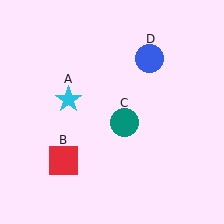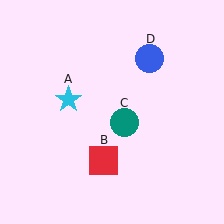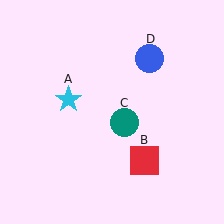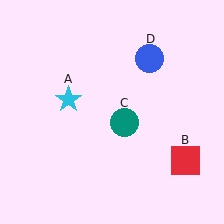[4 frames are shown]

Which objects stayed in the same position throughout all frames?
Cyan star (object A) and teal circle (object C) and blue circle (object D) remained stationary.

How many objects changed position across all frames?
1 object changed position: red square (object B).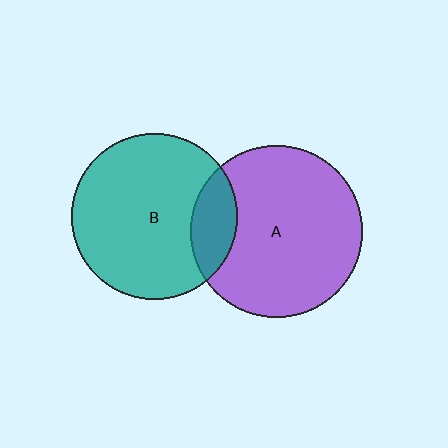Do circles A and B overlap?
Yes.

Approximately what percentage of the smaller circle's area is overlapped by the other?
Approximately 15%.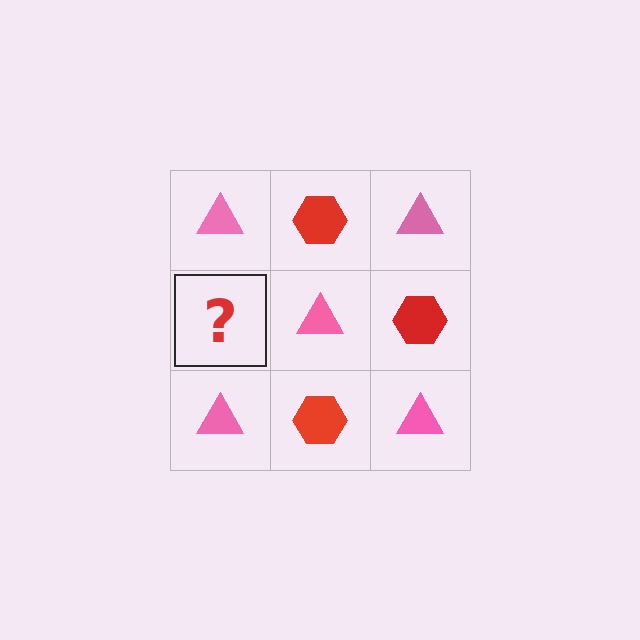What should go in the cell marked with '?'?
The missing cell should contain a red hexagon.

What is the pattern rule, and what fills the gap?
The rule is that it alternates pink triangle and red hexagon in a checkerboard pattern. The gap should be filled with a red hexagon.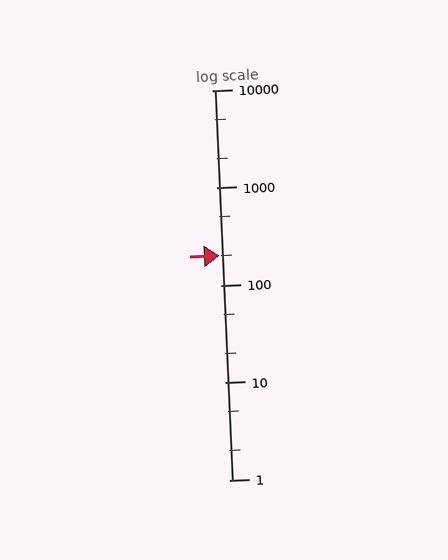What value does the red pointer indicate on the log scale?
The pointer indicates approximately 200.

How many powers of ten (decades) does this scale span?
The scale spans 4 decades, from 1 to 10000.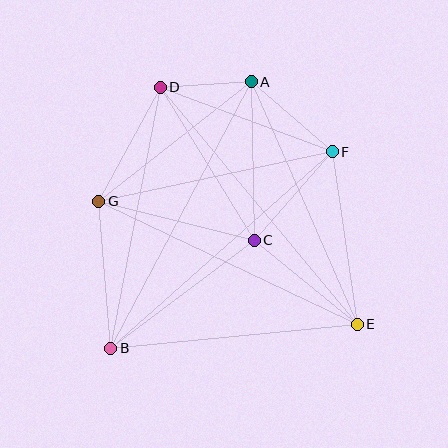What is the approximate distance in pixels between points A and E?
The distance between A and E is approximately 265 pixels.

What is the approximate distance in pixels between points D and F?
The distance between D and F is approximately 184 pixels.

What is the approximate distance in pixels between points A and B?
The distance between A and B is approximately 301 pixels.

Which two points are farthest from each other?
Points D and E are farthest from each other.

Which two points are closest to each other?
Points A and D are closest to each other.